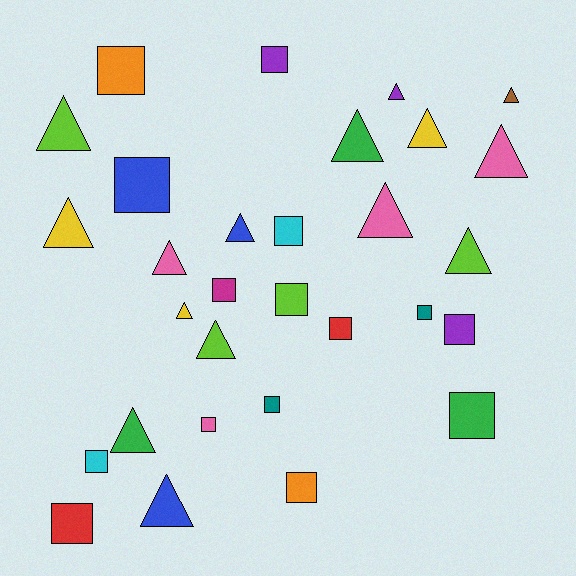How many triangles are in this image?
There are 15 triangles.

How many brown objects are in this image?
There is 1 brown object.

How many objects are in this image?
There are 30 objects.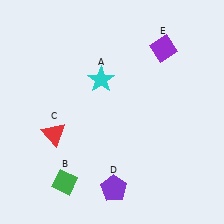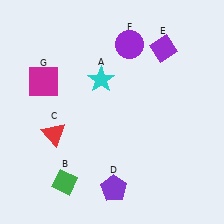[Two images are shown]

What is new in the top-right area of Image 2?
A purple circle (F) was added in the top-right area of Image 2.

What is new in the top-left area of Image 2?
A magenta square (G) was added in the top-left area of Image 2.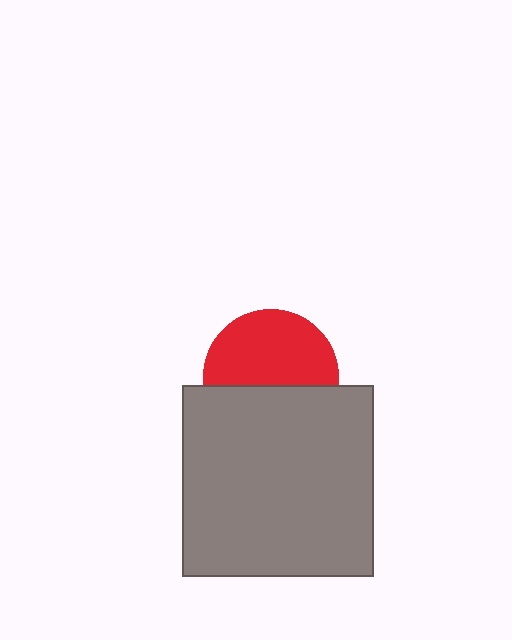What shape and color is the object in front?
The object in front is a gray square.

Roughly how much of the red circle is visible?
About half of it is visible (roughly 58%).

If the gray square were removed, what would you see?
You would see the complete red circle.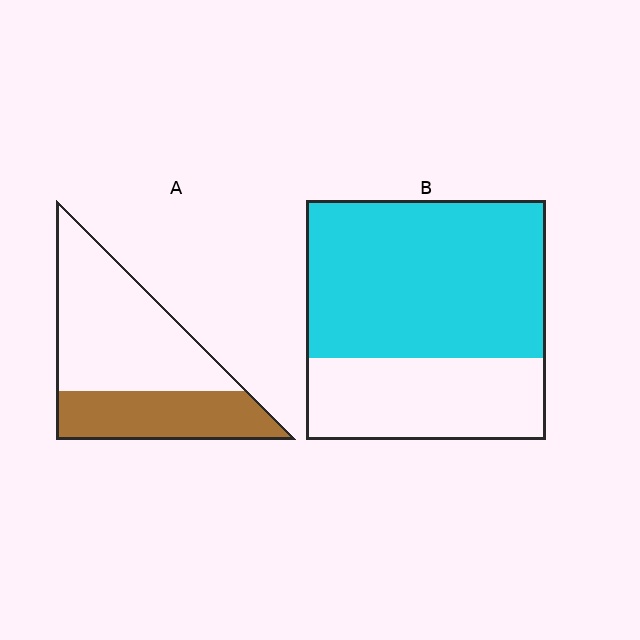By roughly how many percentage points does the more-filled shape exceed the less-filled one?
By roughly 30 percentage points (B over A).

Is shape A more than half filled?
No.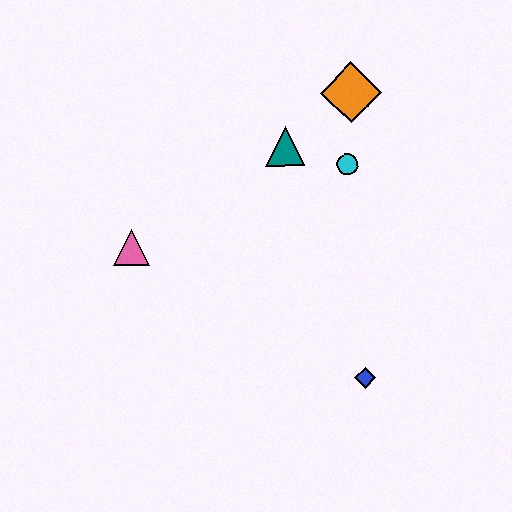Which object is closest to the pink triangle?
The teal triangle is closest to the pink triangle.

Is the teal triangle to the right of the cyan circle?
No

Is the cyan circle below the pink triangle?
No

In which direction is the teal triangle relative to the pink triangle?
The teal triangle is to the right of the pink triangle.